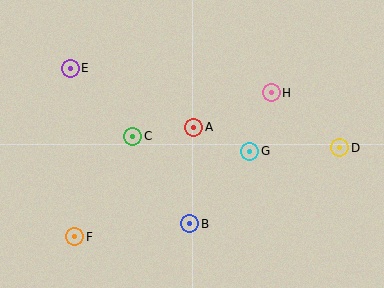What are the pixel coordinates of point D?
Point D is at (340, 148).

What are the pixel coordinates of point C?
Point C is at (133, 136).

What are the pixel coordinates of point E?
Point E is at (70, 68).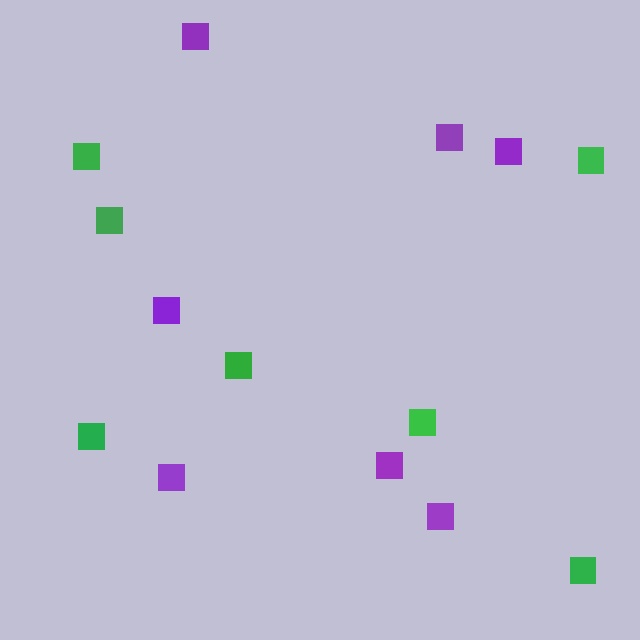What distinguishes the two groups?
There are 2 groups: one group of purple squares (7) and one group of green squares (7).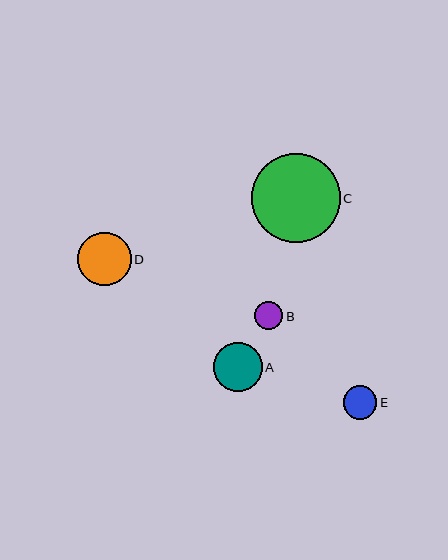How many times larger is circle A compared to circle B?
Circle A is approximately 1.7 times the size of circle B.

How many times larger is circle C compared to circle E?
Circle C is approximately 2.6 times the size of circle E.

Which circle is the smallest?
Circle B is the smallest with a size of approximately 29 pixels.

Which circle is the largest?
Circle C is the largest with a size of approximately 89 pixels.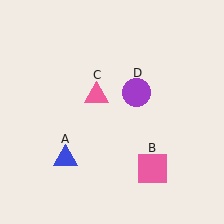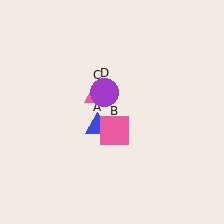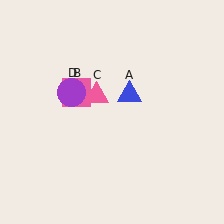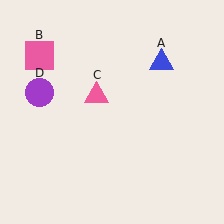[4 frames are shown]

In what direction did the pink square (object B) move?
The pink square (object B) moved up and to the left.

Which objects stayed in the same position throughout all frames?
Pink triangle (object C) remained stationary.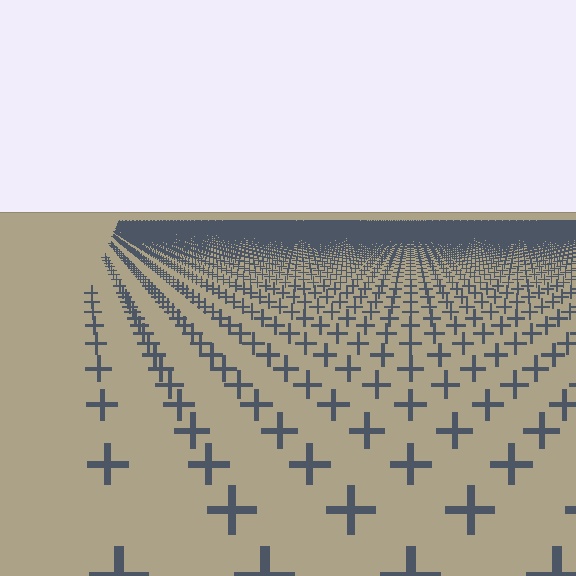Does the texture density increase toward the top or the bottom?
Density increases toward the top.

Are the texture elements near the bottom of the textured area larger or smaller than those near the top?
Larger. Near the bottom, elements are closer to the viewer and appear at a bigger on-screen size.